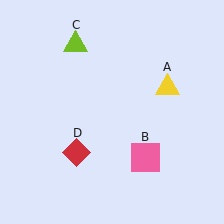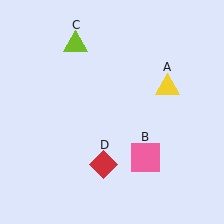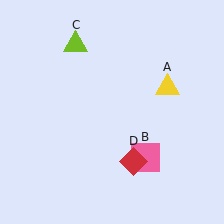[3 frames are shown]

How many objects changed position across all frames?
1 object changed position: red diamond (object D).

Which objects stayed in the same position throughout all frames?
Yellow triangle (object A) and pink square (object B) and lime triangle (object C) remained stationary.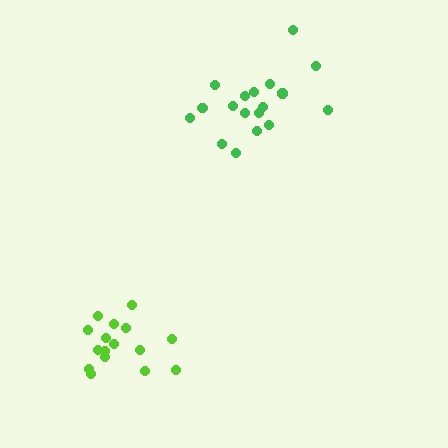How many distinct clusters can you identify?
There are 2 distinct clusters.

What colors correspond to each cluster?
The clusters are colored: lime, green.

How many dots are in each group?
Group 1: 16 dots, Group 2: 18 dots (34 total).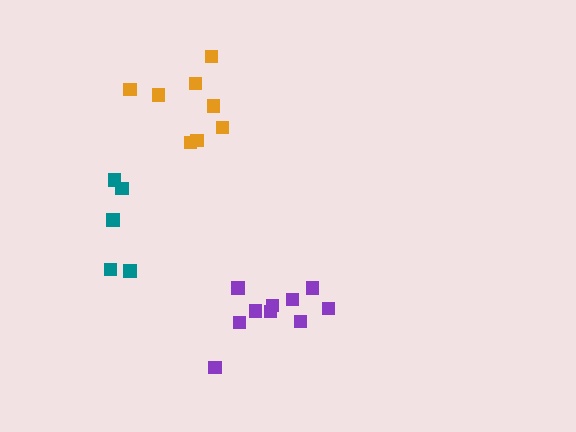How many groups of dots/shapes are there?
There are 3 groups.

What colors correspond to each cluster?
The clusters are colored: orange, purple, teal.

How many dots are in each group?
Group 1: 8 dots, Group 2: 10 dots, Group 3: 6 dots (24 total).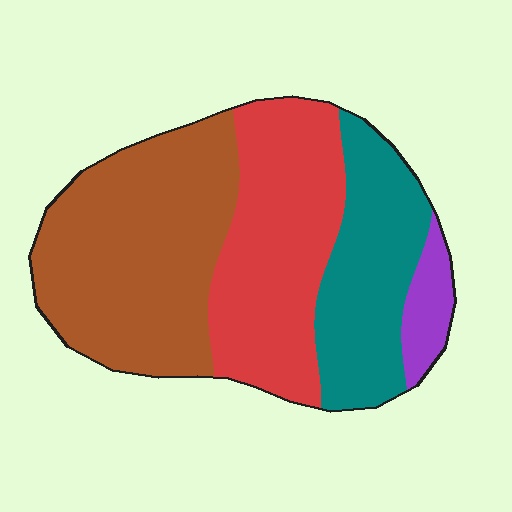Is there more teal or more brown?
Brown.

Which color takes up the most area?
Brown, at roughly 40%.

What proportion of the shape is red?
Red covers 31% of the shape.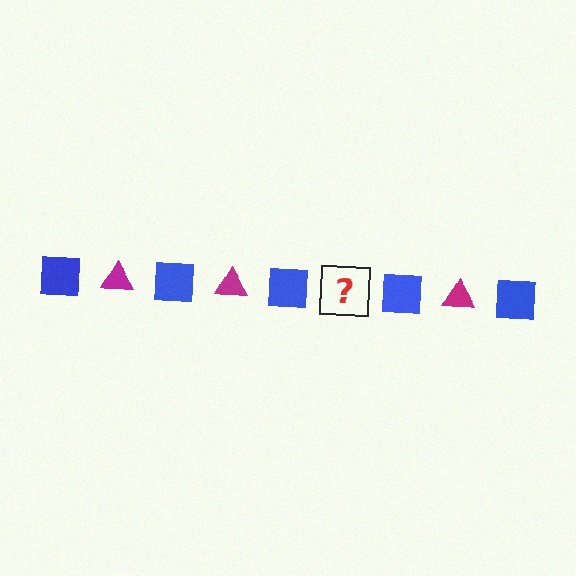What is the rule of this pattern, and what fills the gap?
The rule is that the pattern alternates between blue square and magenta triangle. The gap should be filled with a magenta triangle.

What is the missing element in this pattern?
The missing element is a magenta triangle.